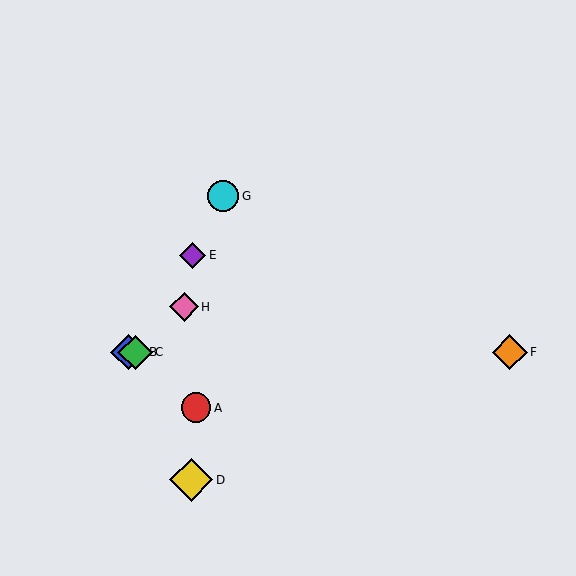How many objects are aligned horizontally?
3 objects (B, C, F) are aligned horizontally.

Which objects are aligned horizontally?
Objects B, C, F are aligned horizontally.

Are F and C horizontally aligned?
Yes, both are at y≈352.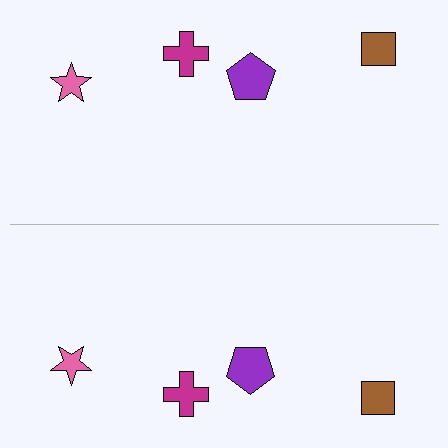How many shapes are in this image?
There are 8 shapes in this image.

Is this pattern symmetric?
Yes, this pattern has bilateral (reflection) symmetry.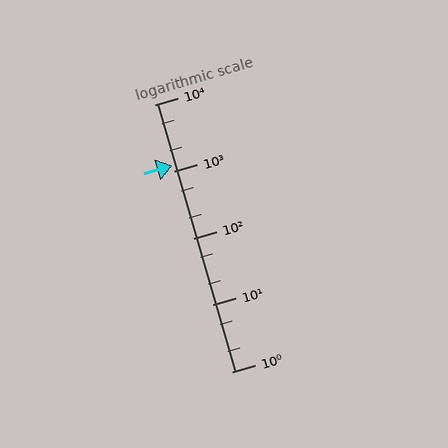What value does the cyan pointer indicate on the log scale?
The pointer indicates approximately 1200.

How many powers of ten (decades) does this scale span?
The scale spans 4 decades, from 1 to 10000.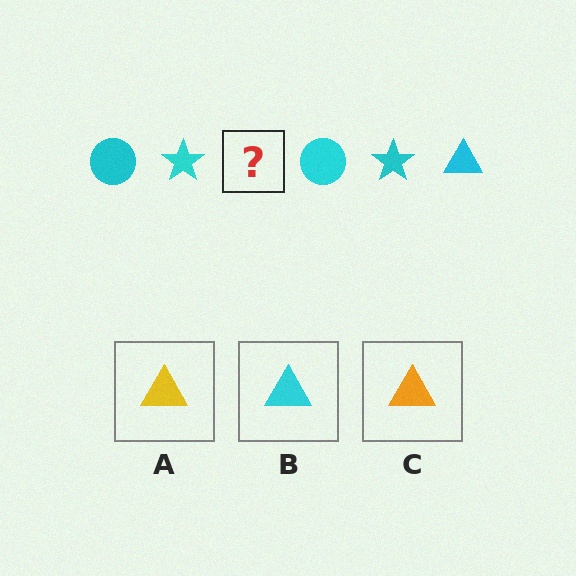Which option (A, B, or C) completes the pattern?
B.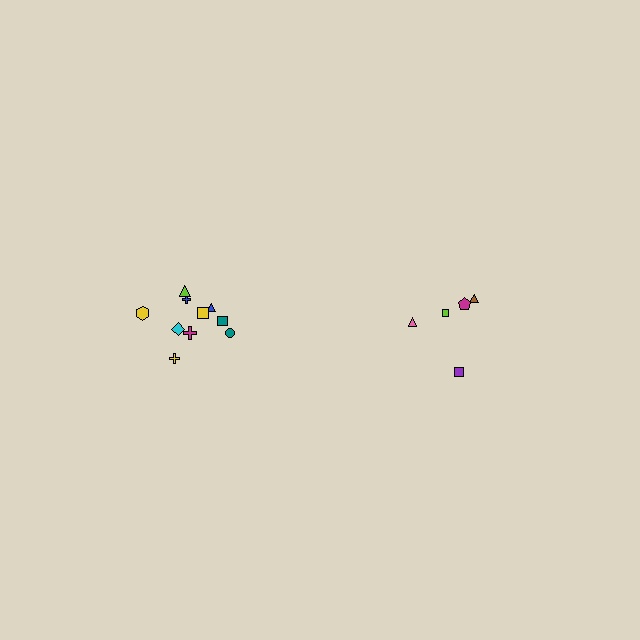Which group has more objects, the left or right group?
The left group.